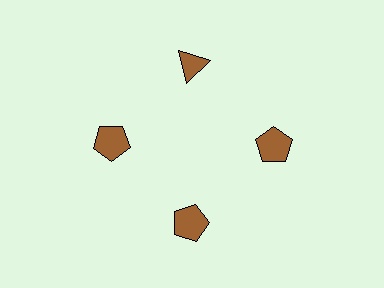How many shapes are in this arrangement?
There are 4 shapes arranged in a ring pattern.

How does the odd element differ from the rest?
It has a different shape: triangle instead of pentagon.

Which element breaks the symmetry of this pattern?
The brown triangle at roughly the 12 o'clock position breaks the symmetry. All other shapes are brown pentagons.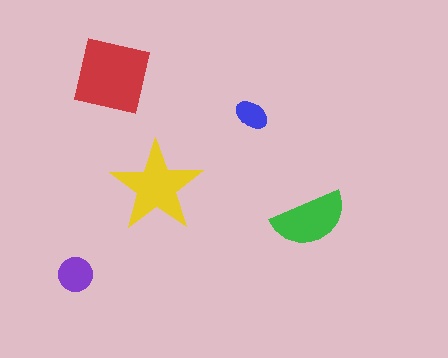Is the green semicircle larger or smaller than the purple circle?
Larger.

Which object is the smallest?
The blue ellipse.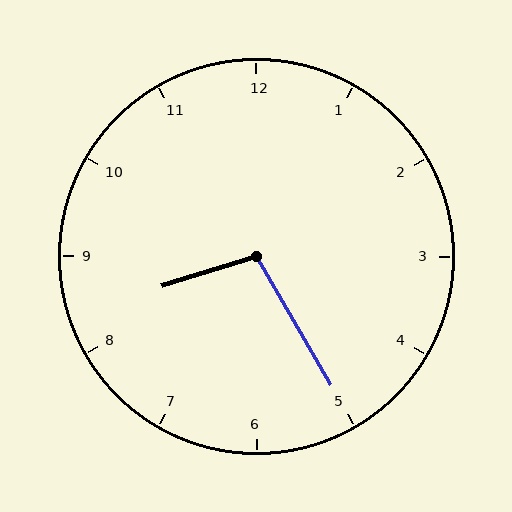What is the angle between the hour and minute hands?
Approximately 102 degrees.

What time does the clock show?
8:25.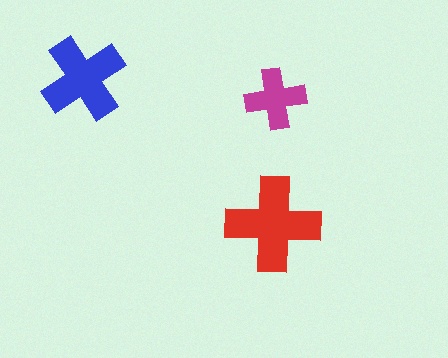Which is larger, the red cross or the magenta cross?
The red one.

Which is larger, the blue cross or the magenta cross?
The blue one.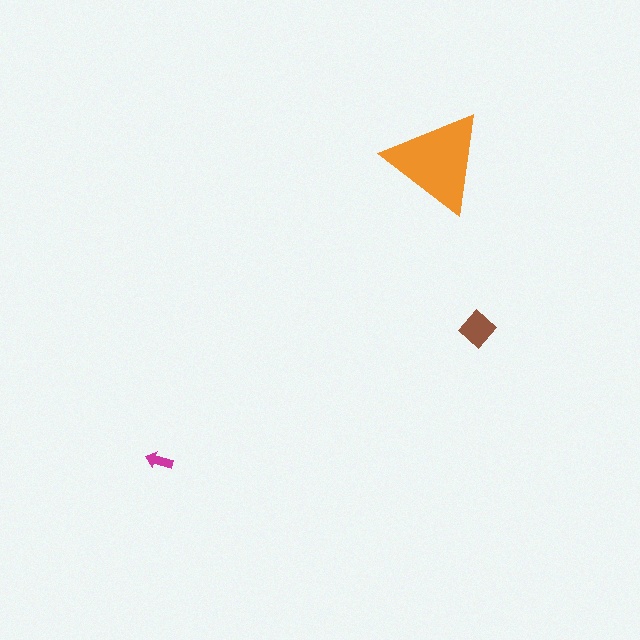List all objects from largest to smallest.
The orange triangle, the brown diamond, the magenta arrow.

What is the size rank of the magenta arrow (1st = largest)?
3rd.